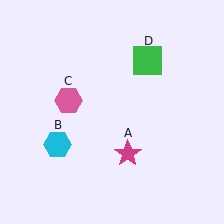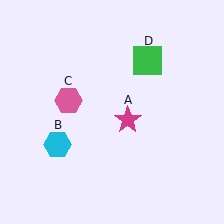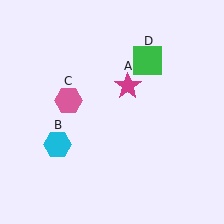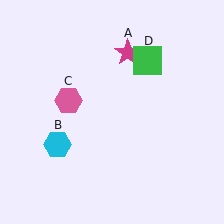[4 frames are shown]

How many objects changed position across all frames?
1 object changed position: magenta star (object A).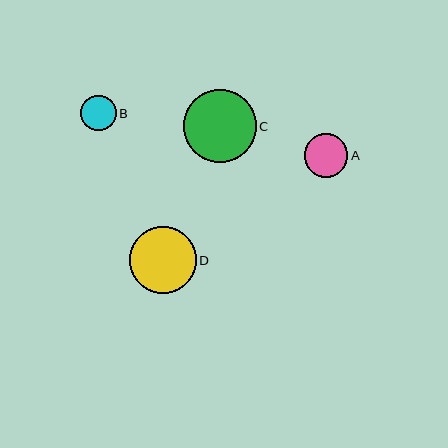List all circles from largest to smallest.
From largest to smallest: C, D, A, B.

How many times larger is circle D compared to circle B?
Circle D is approximately 1.9 times the size of circle B.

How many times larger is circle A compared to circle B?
Circle A is approximately 1.2 times the size of circle B.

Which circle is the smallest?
Circle B is the smallest with a size of approximately 35 pixels.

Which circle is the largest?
Circle C is the largest with a size of approximately 72 pixels.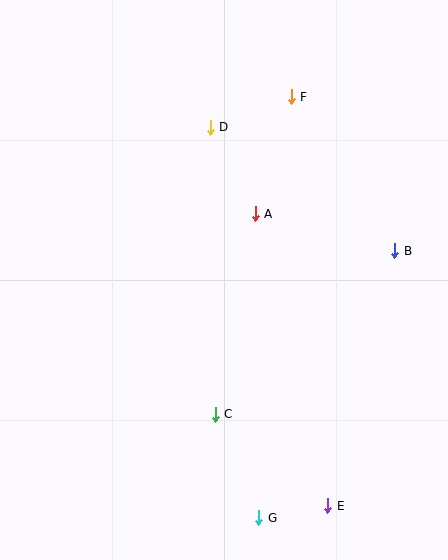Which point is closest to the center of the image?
Point A at (255, 214) is closest to the center.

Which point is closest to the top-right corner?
Point F is closest to the top-right corner.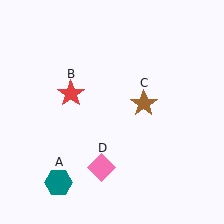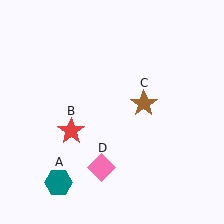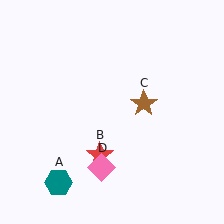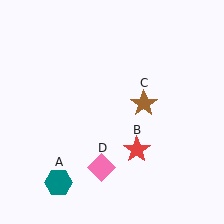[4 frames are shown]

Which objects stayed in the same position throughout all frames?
Teal hexagon (object A) and brown star (object C) and pink diamond (object D) remained stationary.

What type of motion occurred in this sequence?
The red star (object B) rotated counterclockwise around the center of the scene.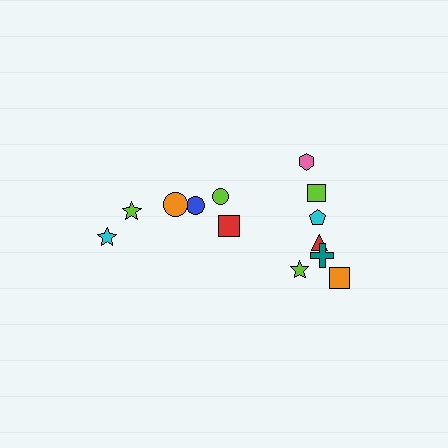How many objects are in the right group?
There are 8 objects.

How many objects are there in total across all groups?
There are 13 objects.